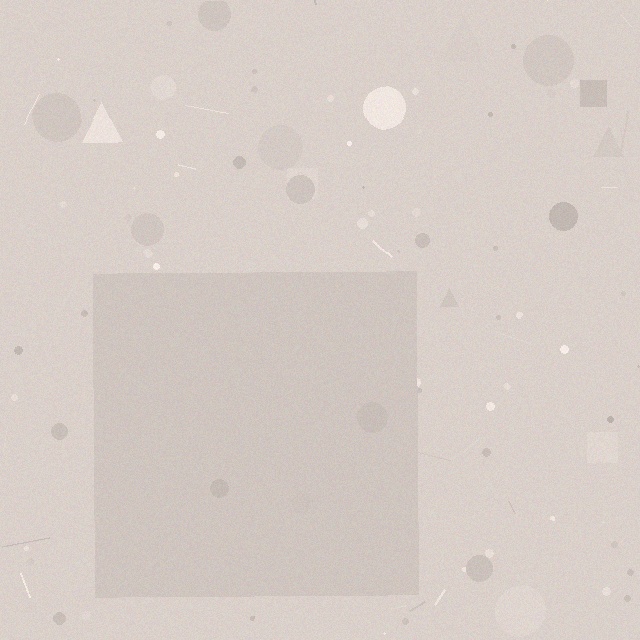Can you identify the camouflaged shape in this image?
The camouflaged shape is a square.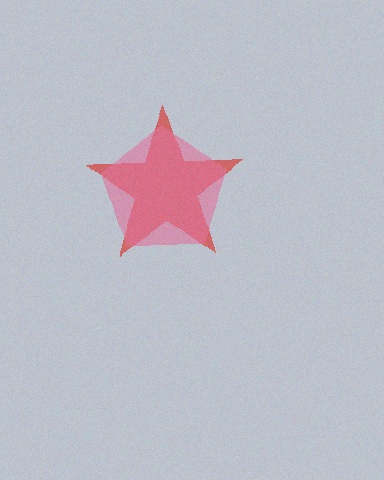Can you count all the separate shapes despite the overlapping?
Yes, there are 2 separate shapes.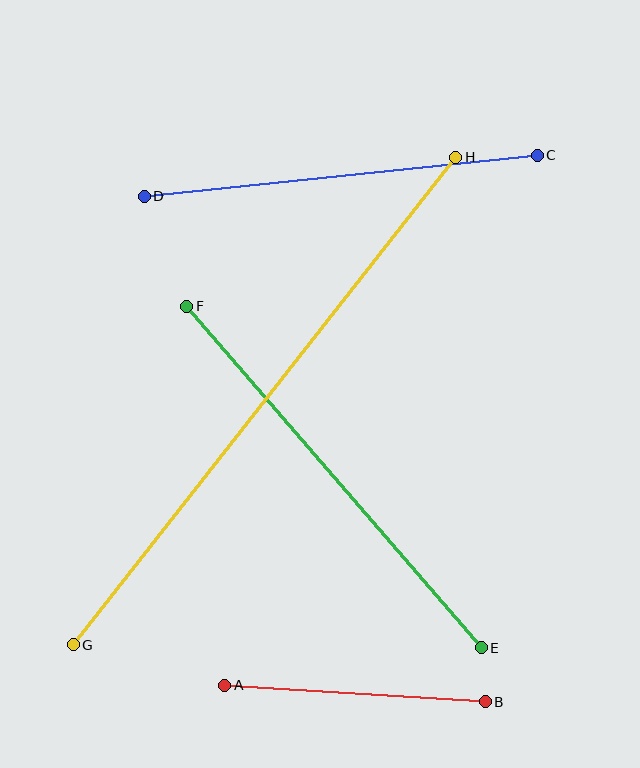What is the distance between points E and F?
The distance is approximately 451 pixels.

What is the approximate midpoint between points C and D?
The midpoint is at approximately (341, 176) pixels.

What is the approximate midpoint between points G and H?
The midpoint is at approximately (265, 401) pixels.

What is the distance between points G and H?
The distance is approximately 620 pixels.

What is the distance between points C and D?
The distance is approximately 395 pixels.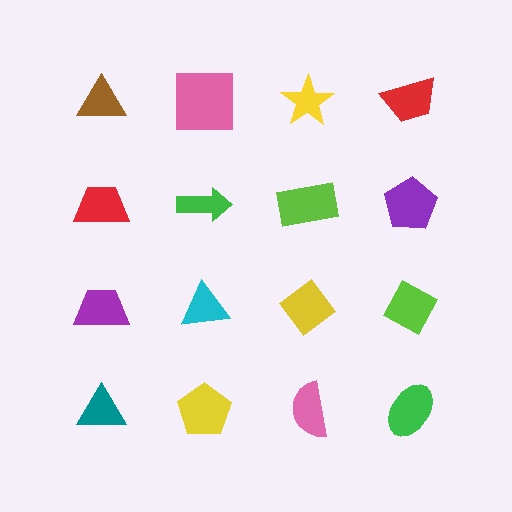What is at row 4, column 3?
A pink semicircle.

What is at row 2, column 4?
A purple pentagon.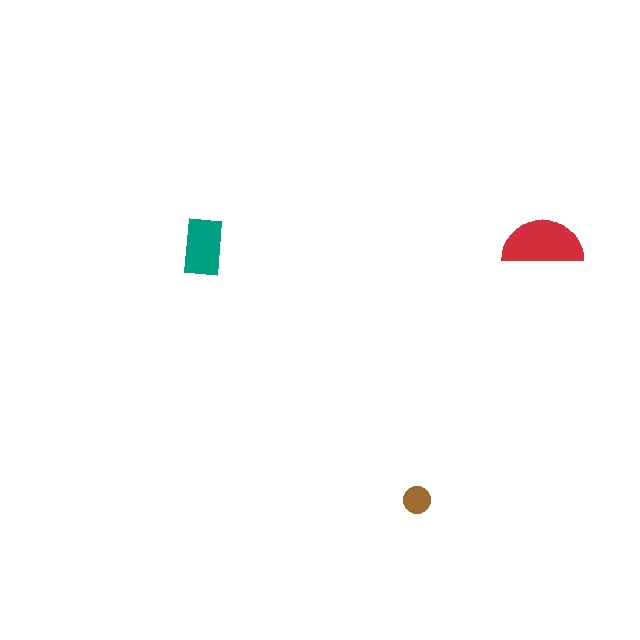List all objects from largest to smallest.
The red semicircle, the teal rectangle, the brown circle.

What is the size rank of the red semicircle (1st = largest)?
1st.